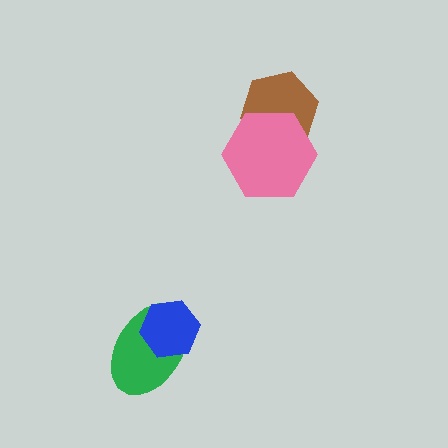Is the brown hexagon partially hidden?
Yes, it is partially covered by another shape.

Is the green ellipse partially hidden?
Yes, it is partially covered by another shape.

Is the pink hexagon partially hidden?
No, no other shape covers it.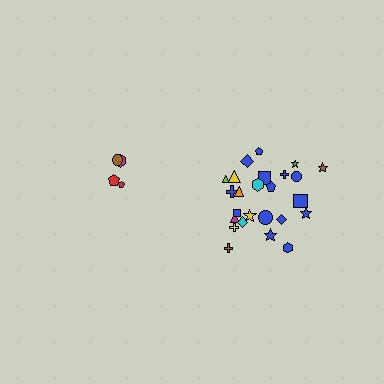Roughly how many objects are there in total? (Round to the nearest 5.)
Roughly 30 objects in total.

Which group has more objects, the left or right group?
The right group.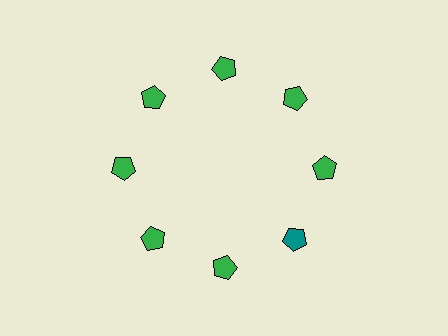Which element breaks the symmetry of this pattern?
The teal pentagon at roughly the 4 o'clock position breaks the symmetry. All other shapes are green pentagons.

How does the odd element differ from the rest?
It has a different color: teal instead of green.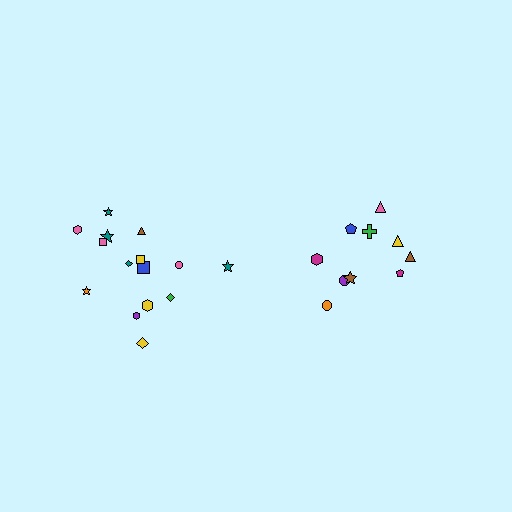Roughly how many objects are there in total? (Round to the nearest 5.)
Roughly 25 objects in total.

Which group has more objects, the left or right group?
The left group.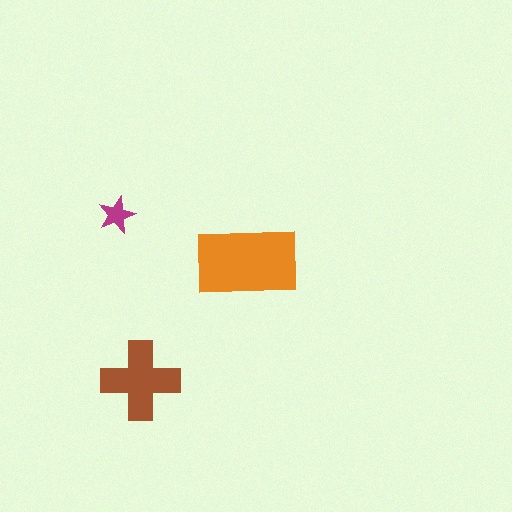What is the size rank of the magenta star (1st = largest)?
3rd.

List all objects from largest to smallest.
The orange rectangle, the brown cross, the magenta star.